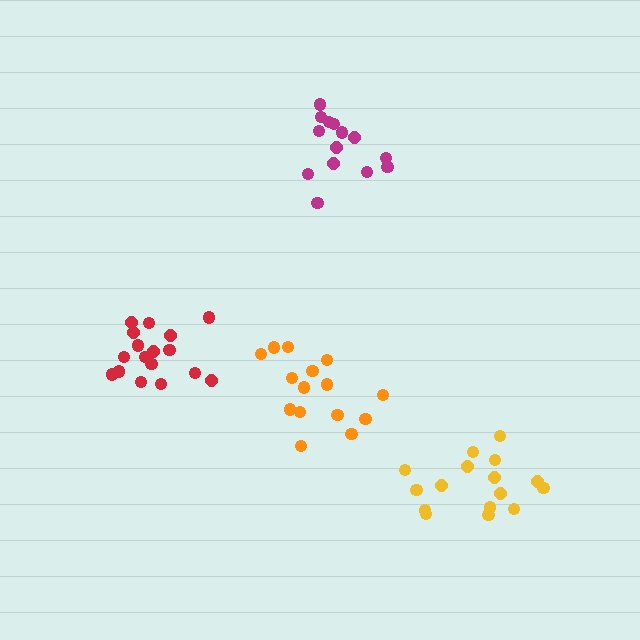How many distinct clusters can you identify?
There are 4 distinct clusters.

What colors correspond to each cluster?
The clusters are colored: red, magenta, yellow, orange.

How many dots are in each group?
Group 1: 17 dots, Group 2: 14 dots, Group 3: 16 dots, Group 4: 15 dots (62 total).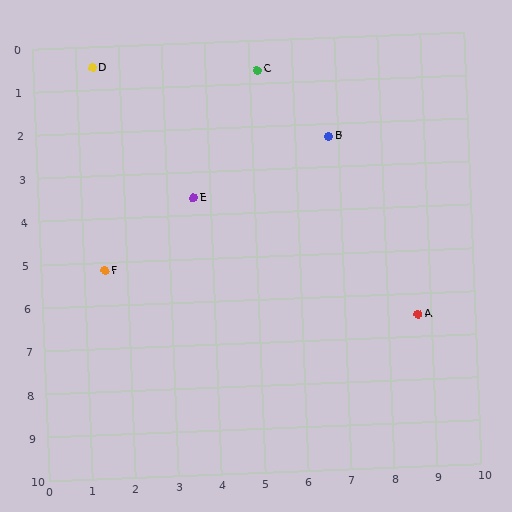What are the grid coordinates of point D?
Point D is at approximately (1.4, 0.5).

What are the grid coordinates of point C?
Point C is at approximately (5.2, 0.7).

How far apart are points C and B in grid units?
Points C and B are about 2.3 grid units apart.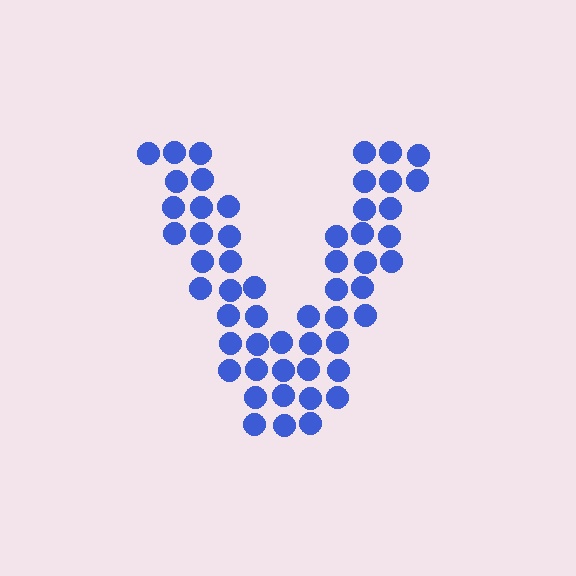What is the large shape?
The large shape is the letter V.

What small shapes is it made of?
It is made of small circles.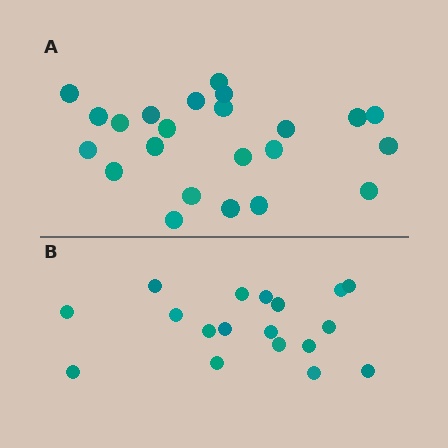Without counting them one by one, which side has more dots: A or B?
Region A (the top region) has more dots.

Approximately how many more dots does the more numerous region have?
Region A has about 5 more dots than region B.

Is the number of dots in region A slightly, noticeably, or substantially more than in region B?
Region A has noticeably more, but not dramatically so. The ratio is roughly 1.3 to 1.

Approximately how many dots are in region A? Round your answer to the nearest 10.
About 20 dots. (The exact count is 23, which rounds to 20.)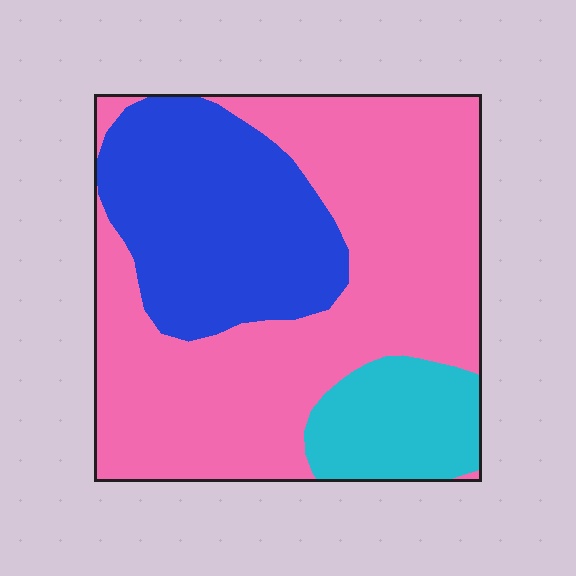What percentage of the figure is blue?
Blue covers about 30% of the figure.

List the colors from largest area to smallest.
From largest to smallest: pink, blue, cyan.